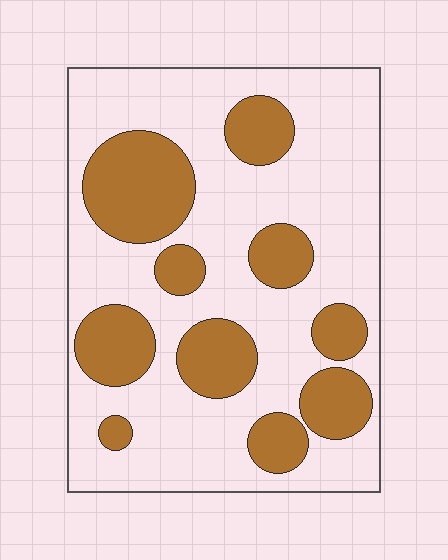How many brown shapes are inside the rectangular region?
10.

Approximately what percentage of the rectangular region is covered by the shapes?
Approximately 30%.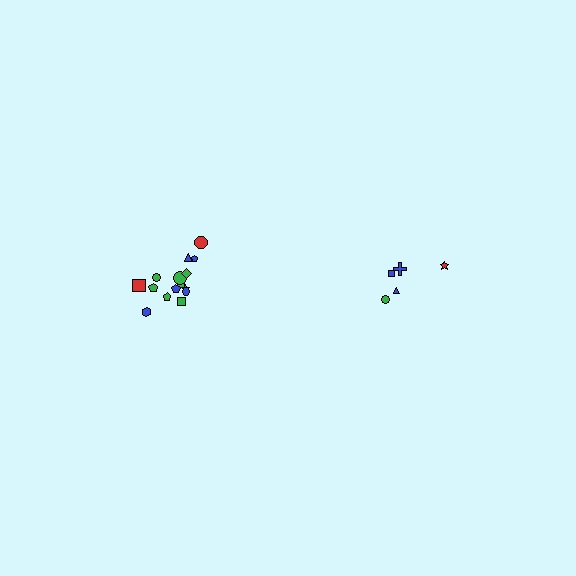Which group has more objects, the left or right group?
The left group.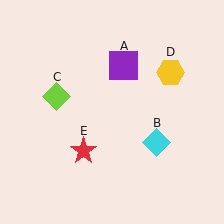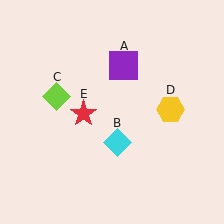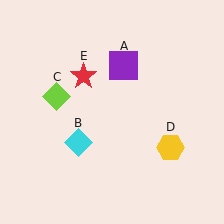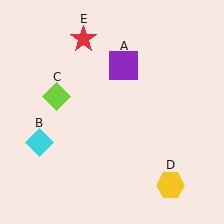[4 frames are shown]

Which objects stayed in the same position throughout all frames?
Purple square (object A) and lime diamond (object C) remained stationary.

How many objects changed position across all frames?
3 objects changed position: cyan diamond (object B), yellow hexagon (object D), red star (object E).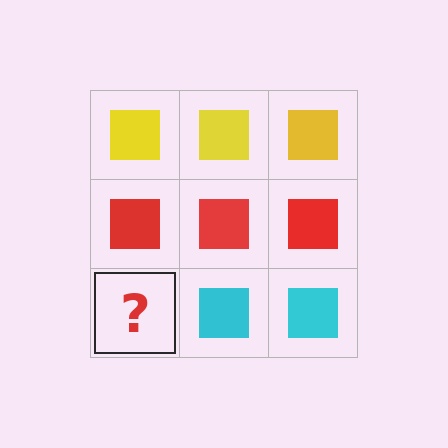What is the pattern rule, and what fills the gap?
The rule is that each row has a consistent color. The gap should be filled with a cyan square.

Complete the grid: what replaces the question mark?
The question mark should be replaced with a cyan square.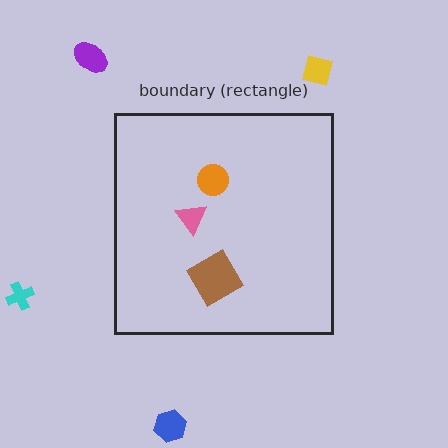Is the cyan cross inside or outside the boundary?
Outside.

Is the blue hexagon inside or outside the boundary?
Outside.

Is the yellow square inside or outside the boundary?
Outside.